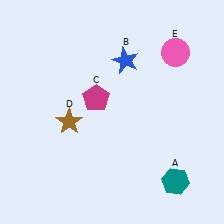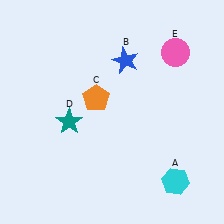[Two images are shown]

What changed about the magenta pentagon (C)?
In Image 1, C is magenta. In Image 2, it changed to orange.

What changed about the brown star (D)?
In Image 1, D is brown. In Image 2, it changed to teal.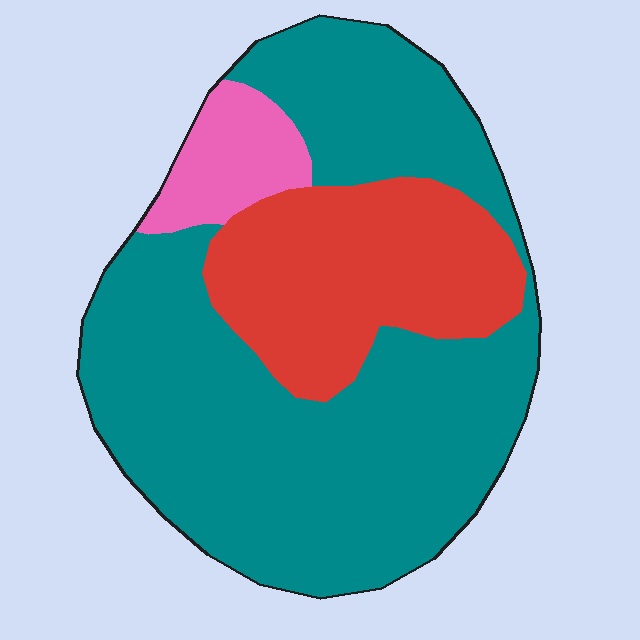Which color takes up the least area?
Pink, at roughly 10%.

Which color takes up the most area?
Teal, at roughly 65%.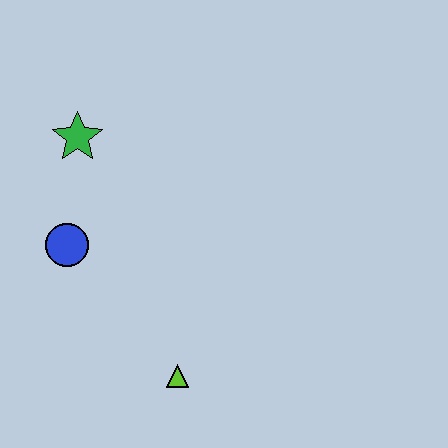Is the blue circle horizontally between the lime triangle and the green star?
No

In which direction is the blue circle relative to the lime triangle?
The blue circle is above the lime triangle.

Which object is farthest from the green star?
The lime triangle is farthest from the green star.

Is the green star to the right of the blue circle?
Yes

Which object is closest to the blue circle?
The green star is closest to the blue circle.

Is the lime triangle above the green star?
No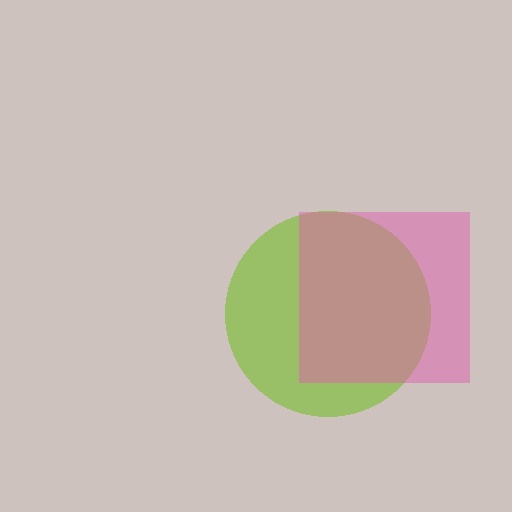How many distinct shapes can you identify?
There are 2 distinct shapes: a lime circle, a pink square.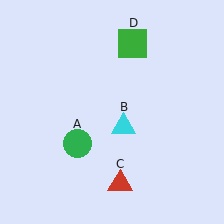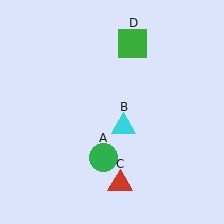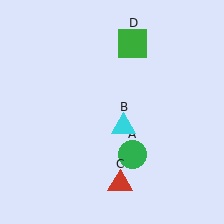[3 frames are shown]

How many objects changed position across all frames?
1 object changed position: green circle (object A).